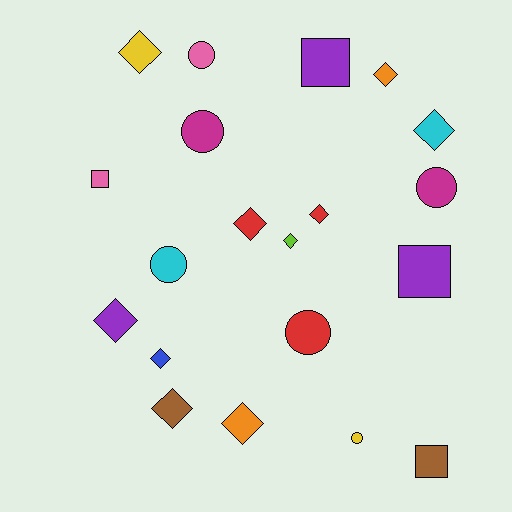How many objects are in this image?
There are 20 objects.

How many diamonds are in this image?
There are 10 diamonds.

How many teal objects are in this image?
There are no teal objects.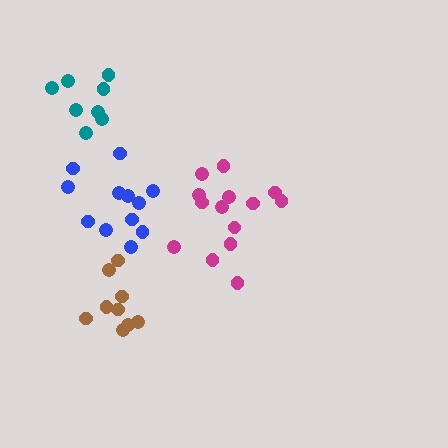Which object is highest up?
The teal cluster is topmost.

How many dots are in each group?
Group 1: 12 dots, Group 2: 9 dots, Group 3: 14 dots, Group 4: 8 dots (43 total).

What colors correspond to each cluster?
The clusters are colored: blue, brown, magenta, teal.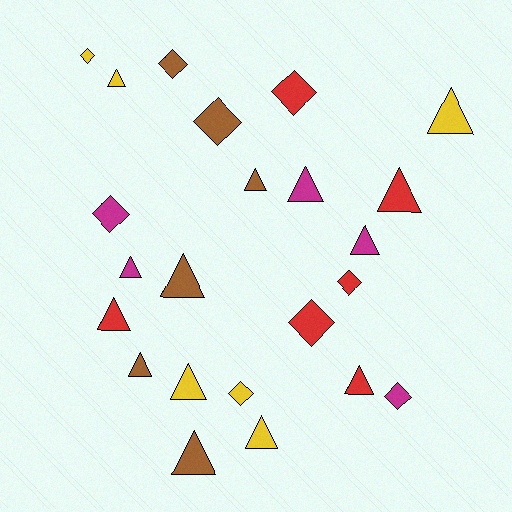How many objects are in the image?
There are 23 objects.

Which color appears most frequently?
Brown, with 6 objects.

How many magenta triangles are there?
There are 3 magenta triangles.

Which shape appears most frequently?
Triangle, with 14 objects.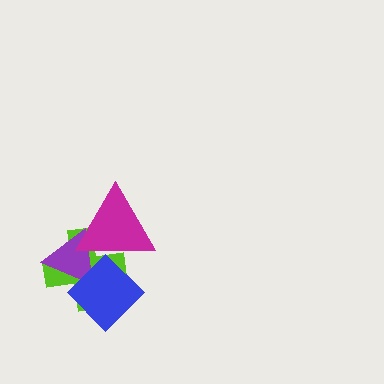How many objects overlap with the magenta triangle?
3 objects overlap with the magenta triangle.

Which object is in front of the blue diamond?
The magenta triangle is in front of the blue diamond.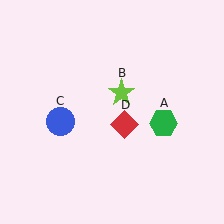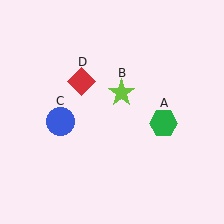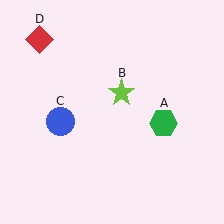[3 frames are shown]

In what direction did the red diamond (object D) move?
The red diamond (object D) moved up and to the left.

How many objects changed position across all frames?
1 object changed position: red diamond (object D).